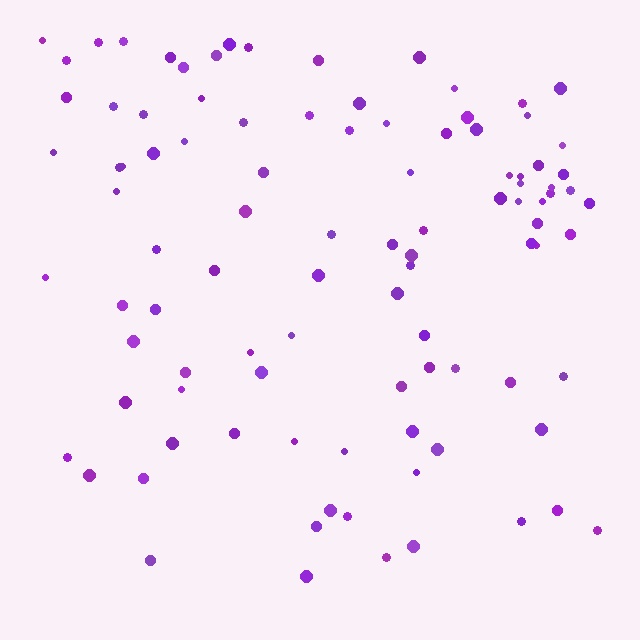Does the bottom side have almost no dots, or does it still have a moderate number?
Still a moderate number, just noticeably fewer than the top.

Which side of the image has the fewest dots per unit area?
The bottom.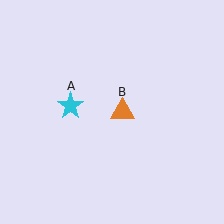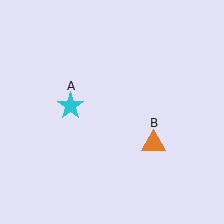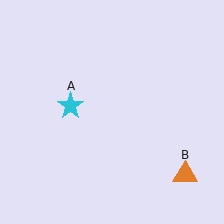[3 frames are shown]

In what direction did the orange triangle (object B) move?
The orange triangle (object B) moved down and to the right.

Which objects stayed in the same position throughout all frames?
Cyan star (object A) remained stationary.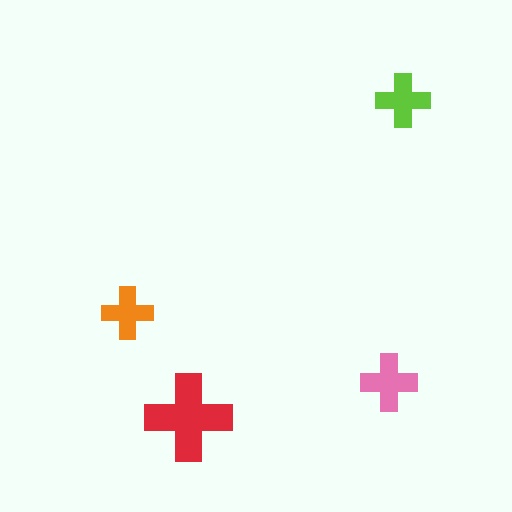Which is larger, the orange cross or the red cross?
The red one.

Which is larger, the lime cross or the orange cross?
The lime one.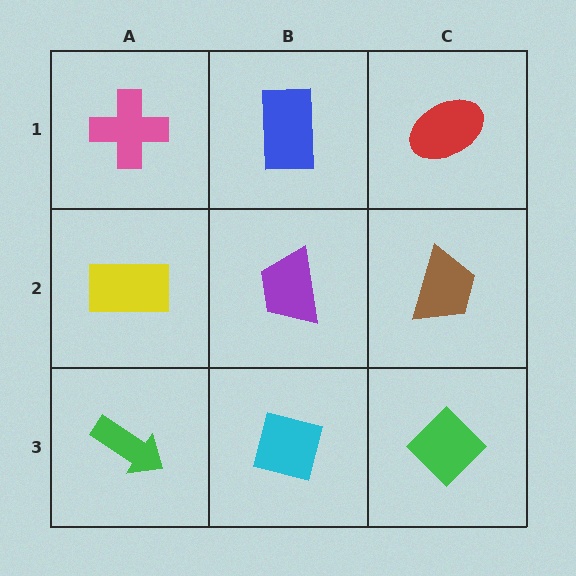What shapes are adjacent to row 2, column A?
A pink cross (row 1, column A), a green arrow (row 3, column A), a purple trapezoid (row 2, column B).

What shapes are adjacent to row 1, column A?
A yellow rectangle (row 2, column A), a blue rectangle (row 1, column B).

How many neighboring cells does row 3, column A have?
2.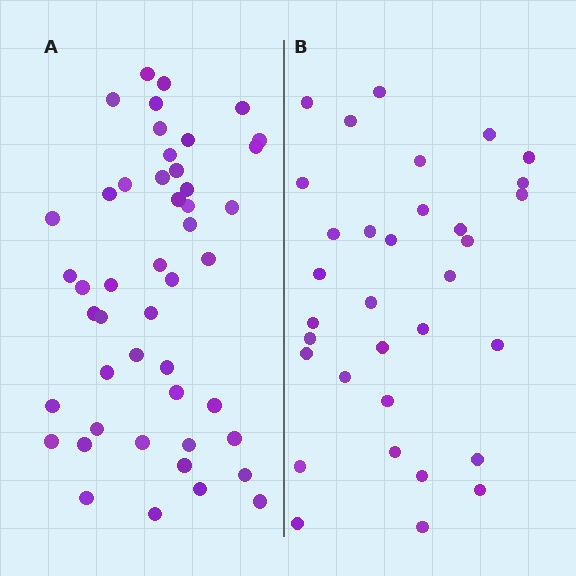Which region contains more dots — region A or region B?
Region A (the left region) has more dots.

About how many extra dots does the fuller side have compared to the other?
Region A has approximately 15 more dots than region B.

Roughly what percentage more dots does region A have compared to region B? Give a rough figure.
About 40% more.